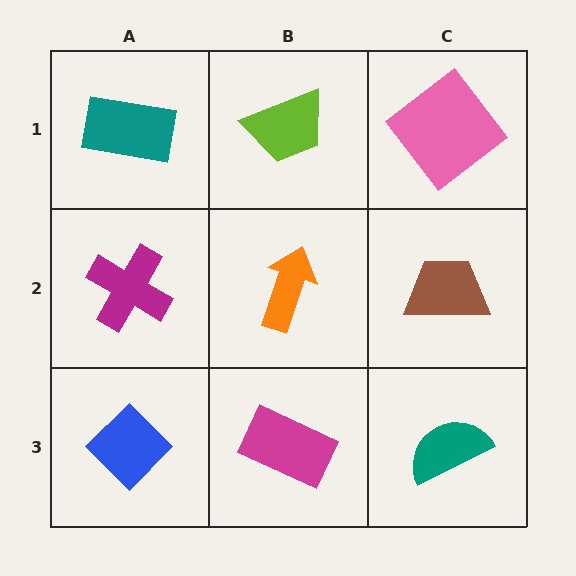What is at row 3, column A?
A blue diamond.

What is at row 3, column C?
A teal semicircle.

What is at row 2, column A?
A magenta cross.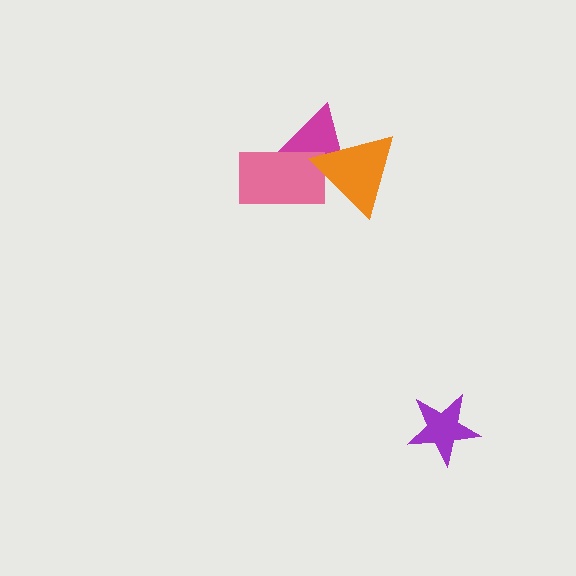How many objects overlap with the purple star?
0 objects overlap with the purple star.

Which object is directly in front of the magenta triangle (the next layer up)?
The pink rectangle is directly in front of the magenta triangle.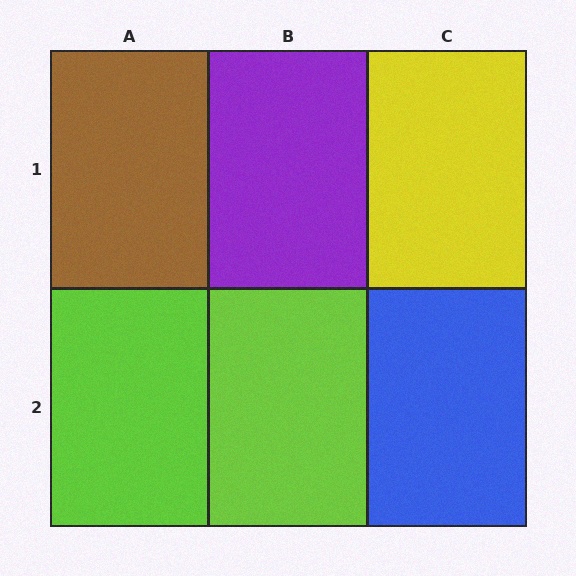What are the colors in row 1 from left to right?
Brown, purple, yellow.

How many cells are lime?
2 cells are lime.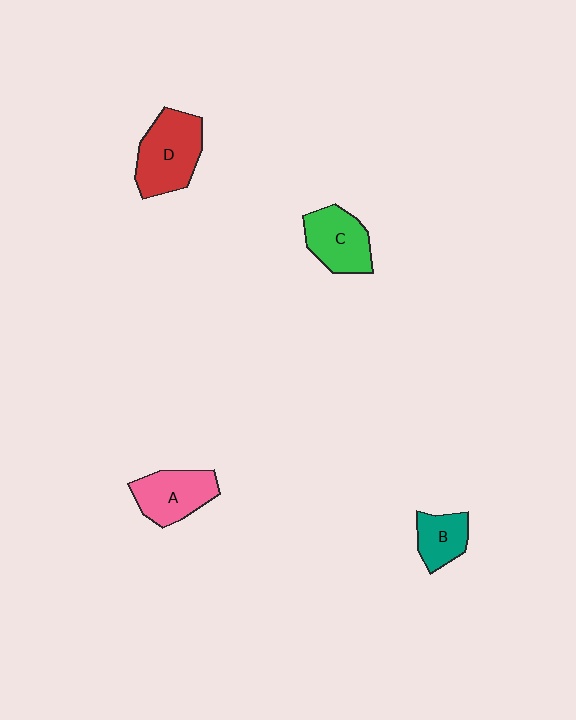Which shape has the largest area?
Shape D (red).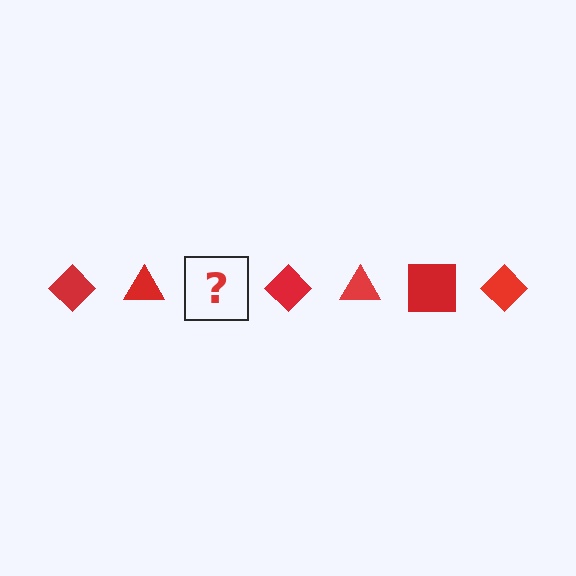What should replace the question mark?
The question mark should be replaced with a red square.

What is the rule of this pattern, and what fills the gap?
The rule is that the pattern cycles through diamond, triangle, square shapes in red. The gap should be filled with a red square.